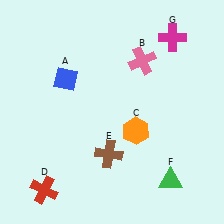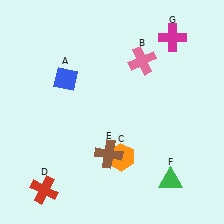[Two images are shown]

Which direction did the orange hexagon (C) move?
The orange hexagon (C) moved down.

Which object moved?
The orange hexagon (C) moved down.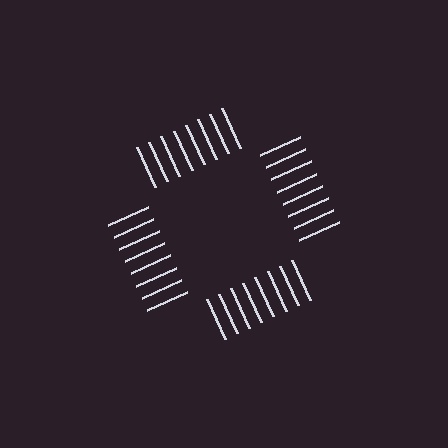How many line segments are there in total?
32 — 8 along each of the 4 edges.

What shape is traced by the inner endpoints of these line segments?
An illusory square — the line segments terminate on its edges but no continuous stroke is drawn.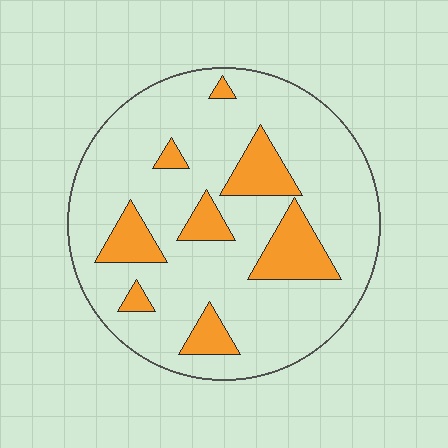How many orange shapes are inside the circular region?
8.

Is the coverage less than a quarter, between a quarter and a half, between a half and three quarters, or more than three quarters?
Less than a quarter.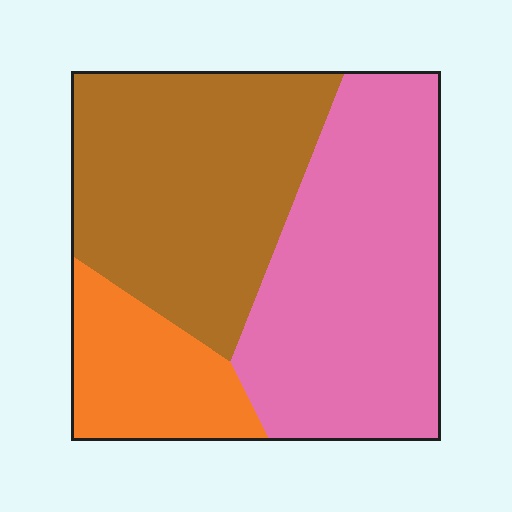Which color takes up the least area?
Orange, at roughly 15%.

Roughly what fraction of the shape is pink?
Pink takes up about two fifths (2/5) of the shape.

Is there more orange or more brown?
Brown.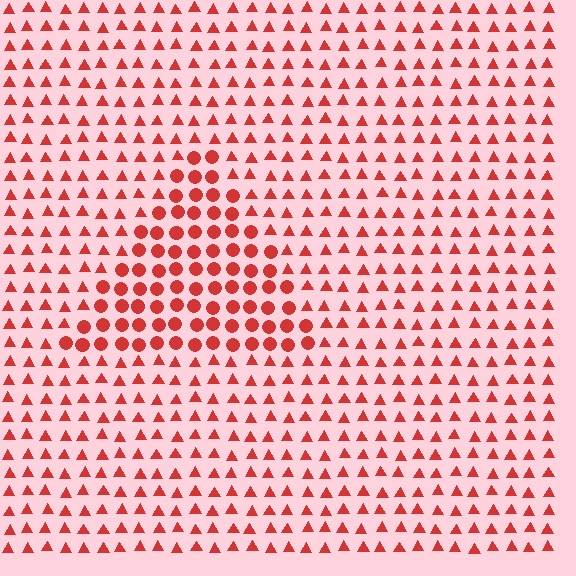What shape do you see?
I see a triangle.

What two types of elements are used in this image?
The image uses circles inside the triangle region and triangles outside it.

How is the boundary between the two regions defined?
The boundary is defined by a change in element shape: circles inside vs. triangles outside. All elements share the same color and spacing.